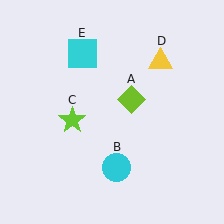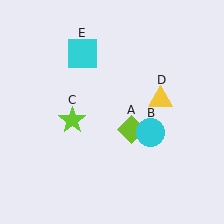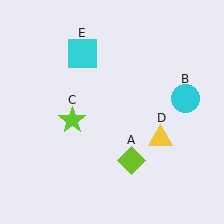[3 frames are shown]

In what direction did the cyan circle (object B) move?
The cyan circle (object B) moved up and to the right.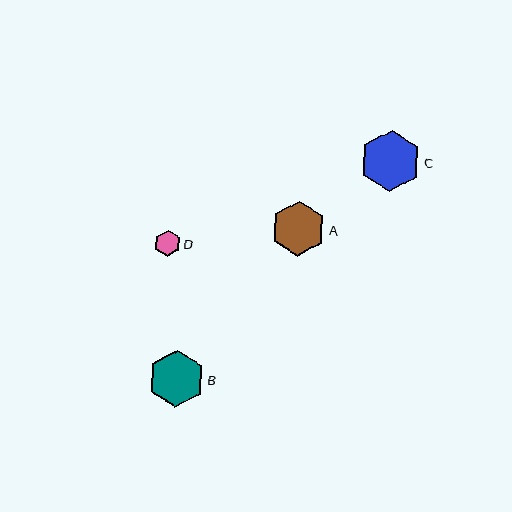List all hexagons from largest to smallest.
From largest to smallest: C, B, A, D.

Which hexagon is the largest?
Hexagon C is the largest with a size of approximately 61 pixels.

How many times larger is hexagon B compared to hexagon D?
Hexagon B is approximately 2.2 times the size of hexagon D.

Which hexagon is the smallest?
Hexagon D is the smallest with a size of approximately 26 pixels.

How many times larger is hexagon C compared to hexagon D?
Hexagon C is approximately 2.3 times the size of hexagon D.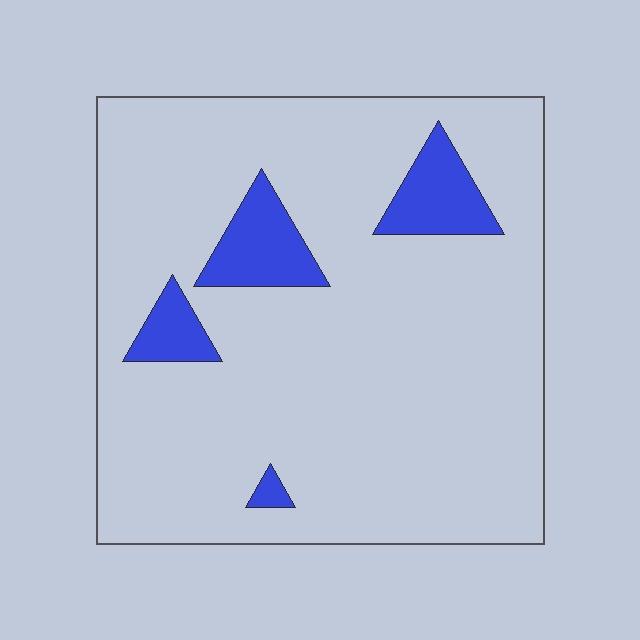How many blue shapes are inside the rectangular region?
4.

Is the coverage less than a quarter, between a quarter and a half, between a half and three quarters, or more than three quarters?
Less than a quarter.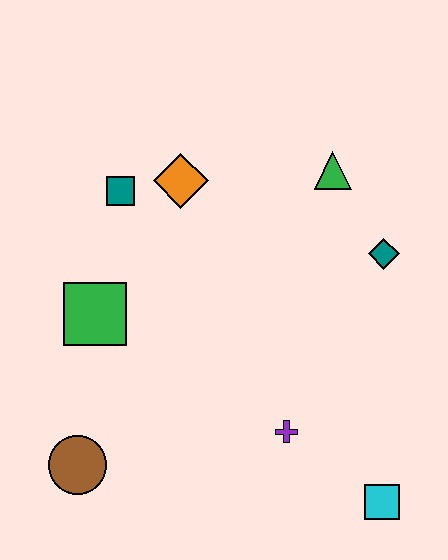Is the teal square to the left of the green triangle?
Yes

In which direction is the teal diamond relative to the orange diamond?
The teal diamond is to the right of the orange diamond.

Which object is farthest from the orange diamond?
The cyan square is farthest from the orange diamond.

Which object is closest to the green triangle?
The teal diamond is closest to the green triangle.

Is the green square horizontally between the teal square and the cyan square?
No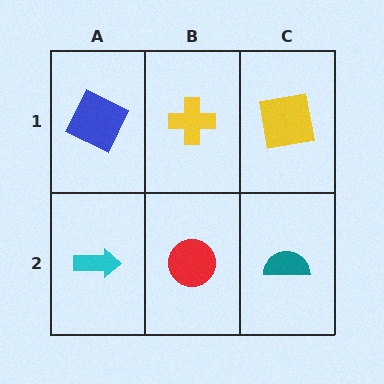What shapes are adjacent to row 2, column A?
A blue square (row 1, column A), a red circle (row 2, column B).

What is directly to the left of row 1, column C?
A yellow cross.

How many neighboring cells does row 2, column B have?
3.